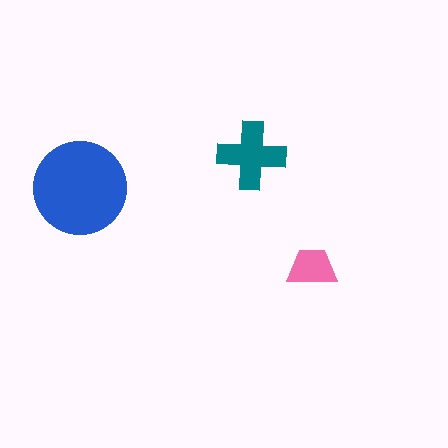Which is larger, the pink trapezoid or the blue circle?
The blue circle.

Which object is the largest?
The blue circle.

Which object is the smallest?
The pink trapezoid.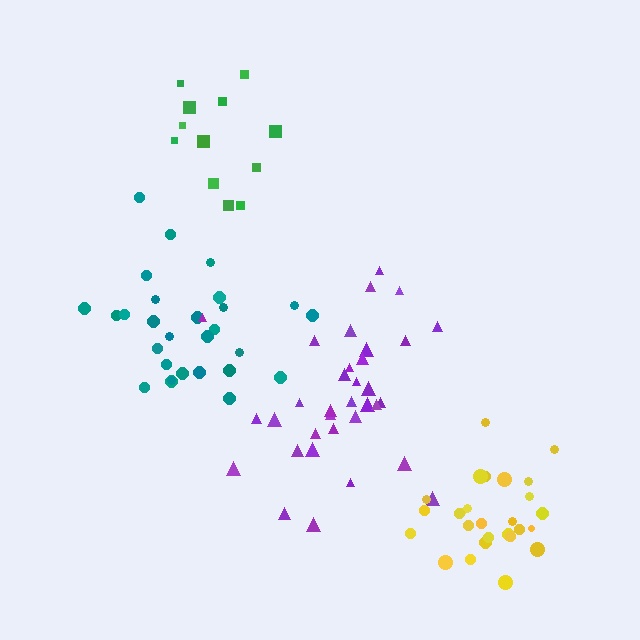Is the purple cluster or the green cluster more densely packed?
Green.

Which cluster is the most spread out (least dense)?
Purple.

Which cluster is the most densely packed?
Yellow.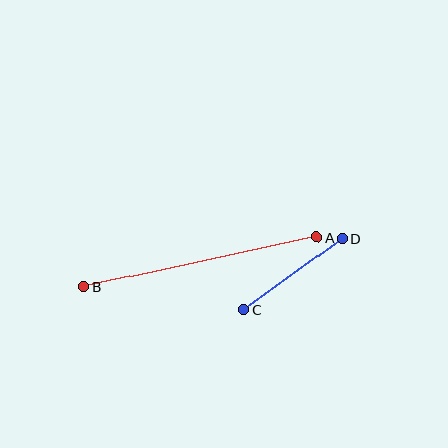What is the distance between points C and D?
The distance is approximately 122 pixels.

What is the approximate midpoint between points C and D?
The midpoint is at approximately (293, 274) pixels.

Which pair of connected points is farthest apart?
Points A and B are farthest apart.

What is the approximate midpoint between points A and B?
The midpoint is at approximately (200, 262) pixels.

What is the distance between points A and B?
The distance is approximately 238 pixels.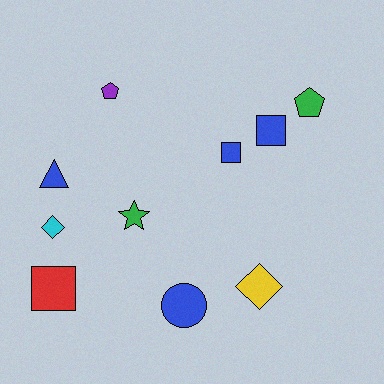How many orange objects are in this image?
There are no orange objects.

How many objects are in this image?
There are 10 objects.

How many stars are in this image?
There is 1 star.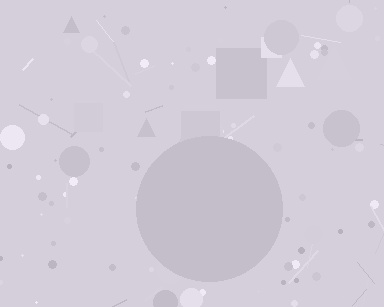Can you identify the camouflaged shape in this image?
The camouflaged shape is a circle.